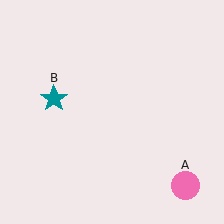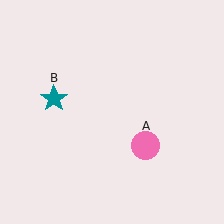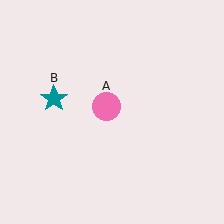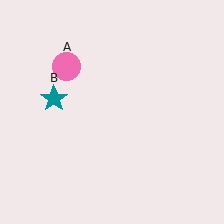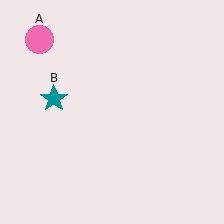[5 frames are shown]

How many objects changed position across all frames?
1 object changed position: pink circle (object A).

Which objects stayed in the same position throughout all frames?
Teal star (object B) remained stationary.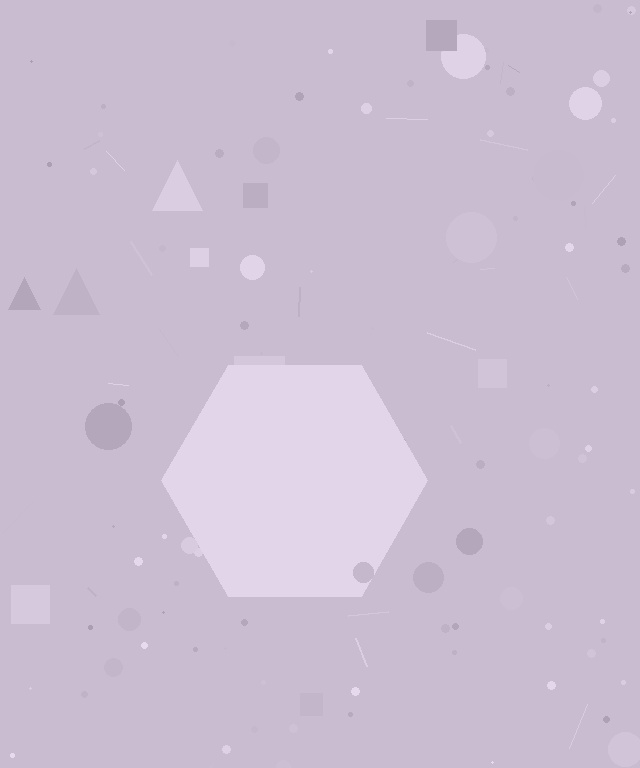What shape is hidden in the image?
A hexagon is hidden in the image.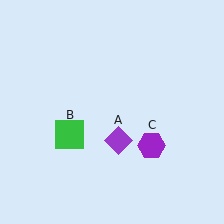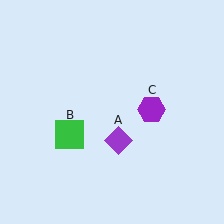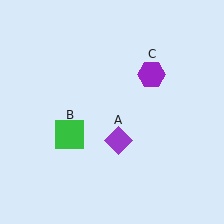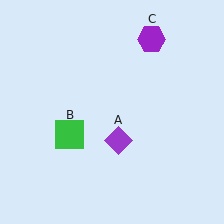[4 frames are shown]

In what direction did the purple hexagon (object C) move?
The purple hexagon (object C) moved up.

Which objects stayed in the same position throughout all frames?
Purple diamond (object A) and green square (object B) remained stationary.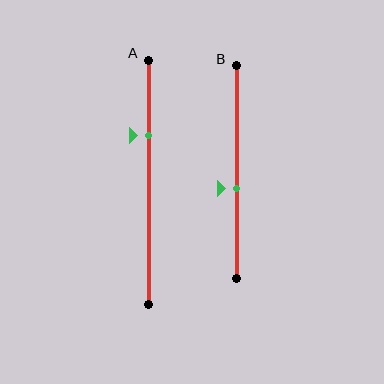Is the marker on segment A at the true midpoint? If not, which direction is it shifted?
No, the marker on segment A is shifted upward by about 19% of the segment length.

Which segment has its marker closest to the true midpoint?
Segment B has its marker closest to the true midpoint.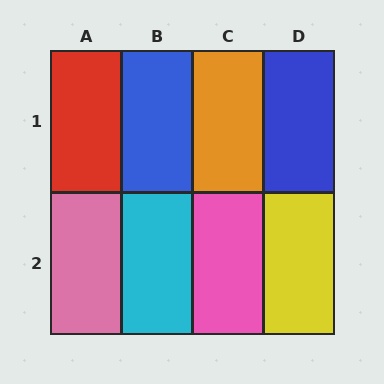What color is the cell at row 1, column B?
Blue.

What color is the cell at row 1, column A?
Red.